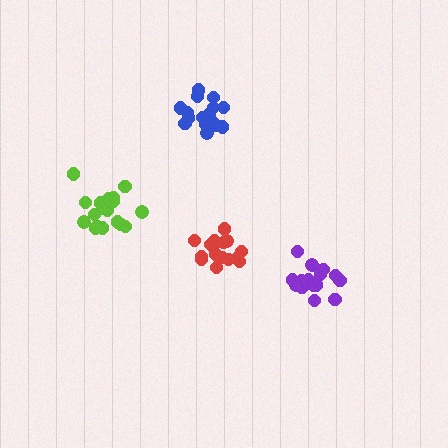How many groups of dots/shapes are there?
There are 4 groups.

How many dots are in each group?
Group 1: 19 dots, Group 2: 17 dots, Group 3: 16 dots, Group 4: 16 dots (68 total).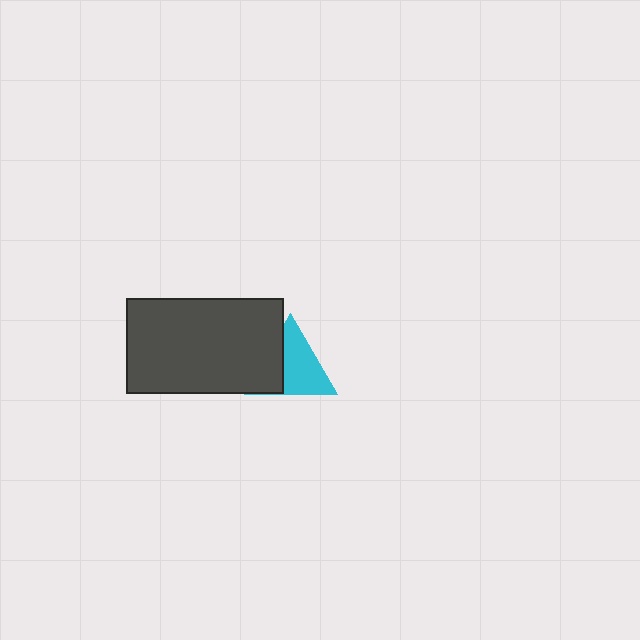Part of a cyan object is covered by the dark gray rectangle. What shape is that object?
It is a triangle.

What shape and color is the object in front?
The object in front is a dark gray rectangle.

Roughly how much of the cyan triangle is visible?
Most of it is visible (roughly 66%).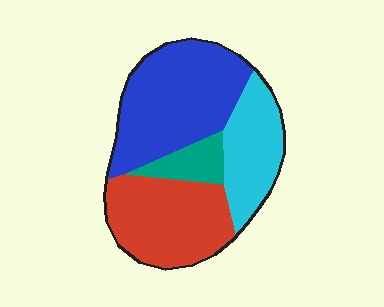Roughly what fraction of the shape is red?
Red takes up about one third (1/3) of the shape.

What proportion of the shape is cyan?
Cyan covers about 20% of the shape.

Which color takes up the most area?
Blue, at roughly 40%.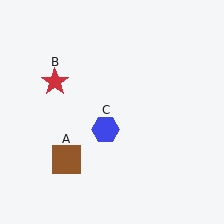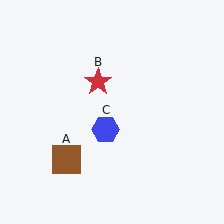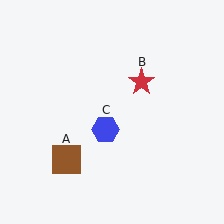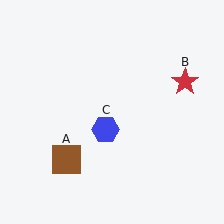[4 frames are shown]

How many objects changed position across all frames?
1 object changed position: red star (object B).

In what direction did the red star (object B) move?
The red star (object B) moved right.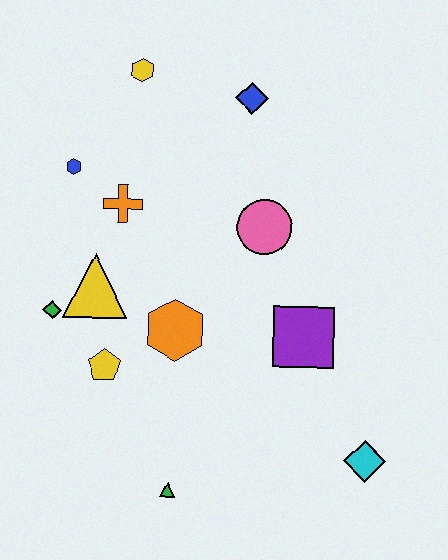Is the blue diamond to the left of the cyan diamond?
Yes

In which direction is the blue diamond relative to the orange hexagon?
The blue diamond is above the orange hexagon.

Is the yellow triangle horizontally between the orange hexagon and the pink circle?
No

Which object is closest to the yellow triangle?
The green diamond is closest to the yellow triangle.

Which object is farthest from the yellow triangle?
The cyan diamond is farthest from the yellow triangle.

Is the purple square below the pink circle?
Yes